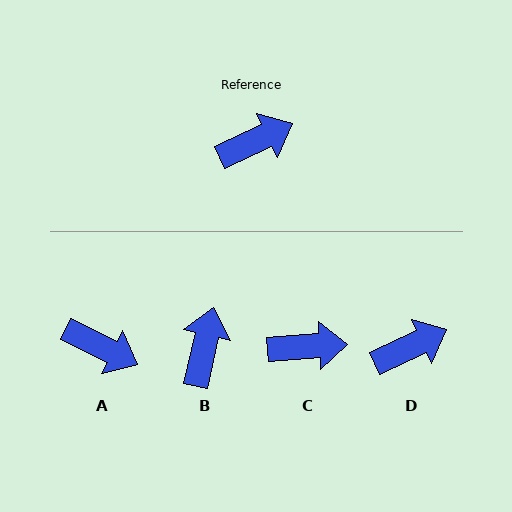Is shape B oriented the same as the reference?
No, it is off by about 52 degrees.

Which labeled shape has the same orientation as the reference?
D.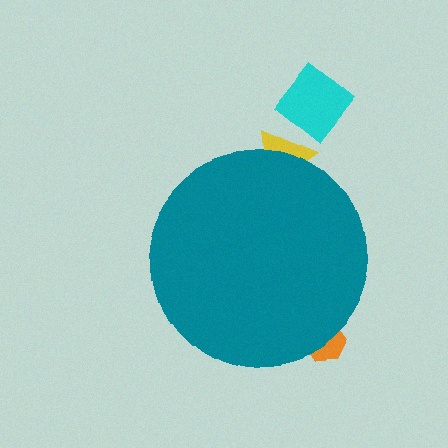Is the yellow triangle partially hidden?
Yes, the yellow triangle is partially hidden behind the teal circle.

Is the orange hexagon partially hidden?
Yes, the orange hexagon is partially hidden behind the teal circle.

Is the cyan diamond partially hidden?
No, the cyan diamond is fully visible.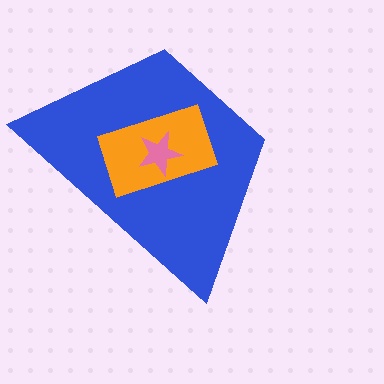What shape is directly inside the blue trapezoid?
The orange rectangle.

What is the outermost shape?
The blue trapezoid.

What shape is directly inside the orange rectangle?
The pink star.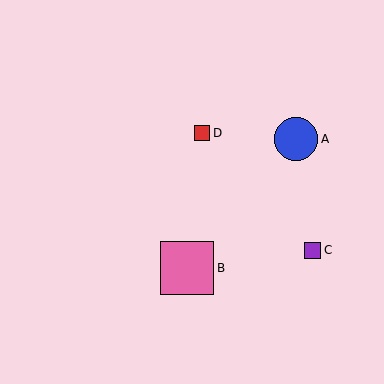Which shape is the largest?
The pink square (labeled B) is the largest.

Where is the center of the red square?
The center of the red square is at (202, 133).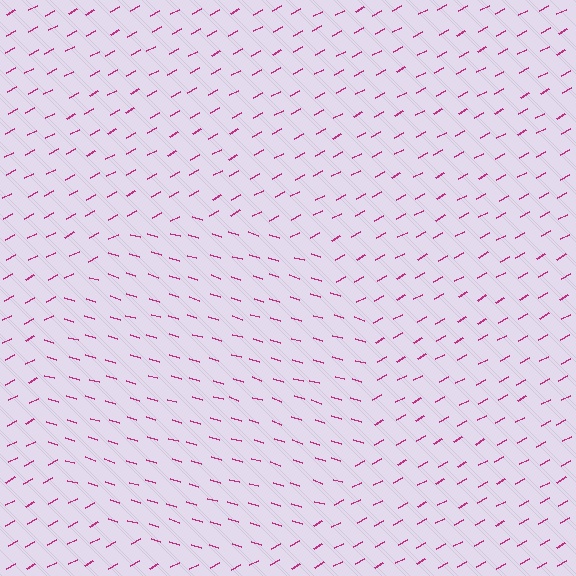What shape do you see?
I see a circle.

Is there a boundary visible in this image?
Yes, there is a texture boundary formed by a change in line orientation.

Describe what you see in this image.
The image is filled with small magenta line segments. A circle region in the image has lines oriented differently from the surrounding lines, creating a visible texture boundary.